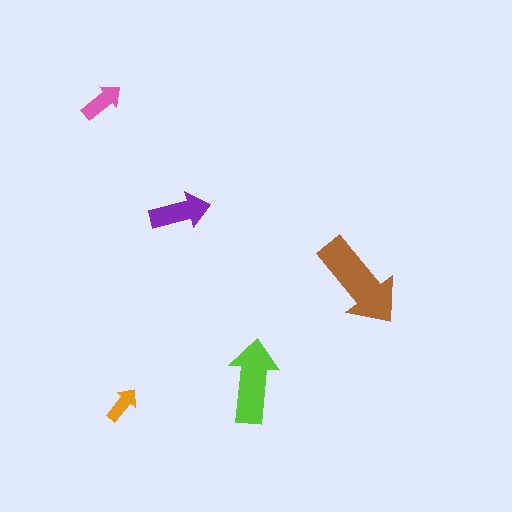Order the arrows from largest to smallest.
the brown one, the lime one, the purple one, the pink one, the orange one.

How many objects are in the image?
There are 5 objects in the image.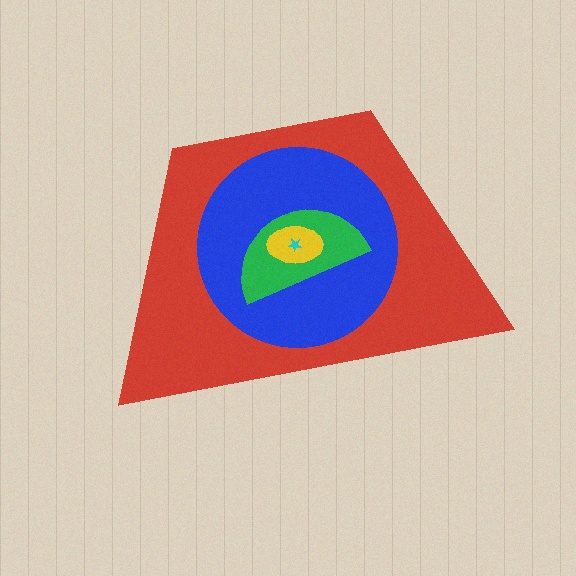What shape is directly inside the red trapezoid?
The blue circle.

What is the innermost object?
The cyan star.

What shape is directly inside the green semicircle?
The yellow ellipse.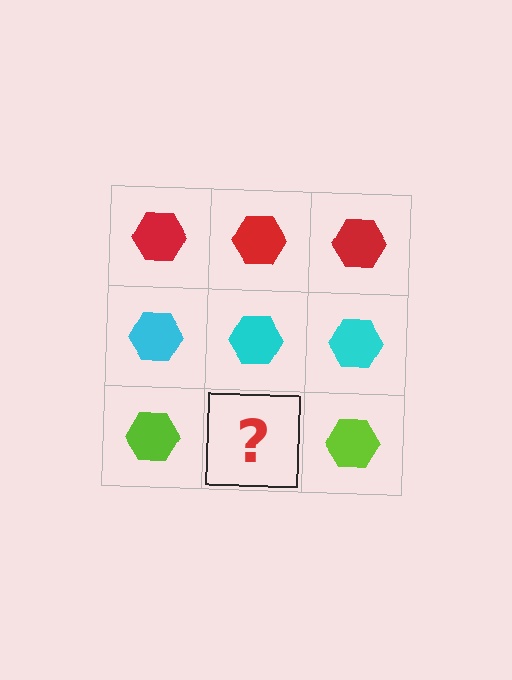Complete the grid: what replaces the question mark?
The question mark should be replaced with a lime hexagon.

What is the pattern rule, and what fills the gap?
The rule is that each row has a consistent color. The gap should be filled with a lime hexagon.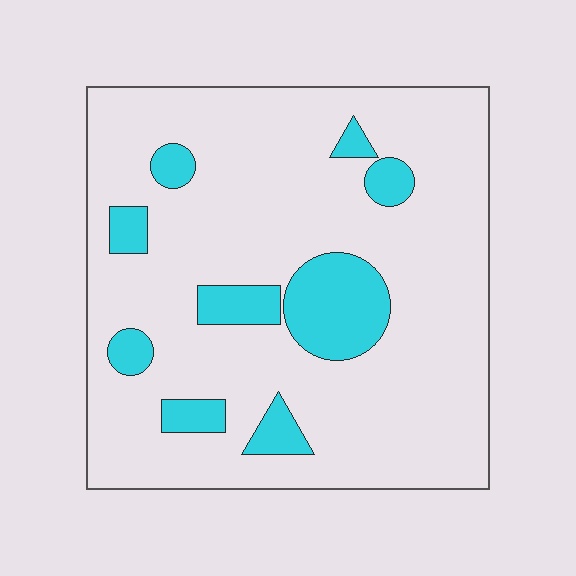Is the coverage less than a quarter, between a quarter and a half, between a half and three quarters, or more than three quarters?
Less than a quarter.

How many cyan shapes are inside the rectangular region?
9.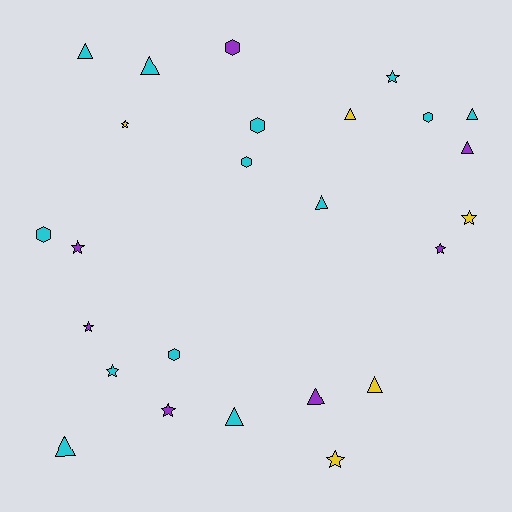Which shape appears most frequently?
Triangle, with 10 objects.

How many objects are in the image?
There are 25 objects.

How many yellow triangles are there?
There are 2 yellow triangles.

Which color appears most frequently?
Cyan, with 13 objects.